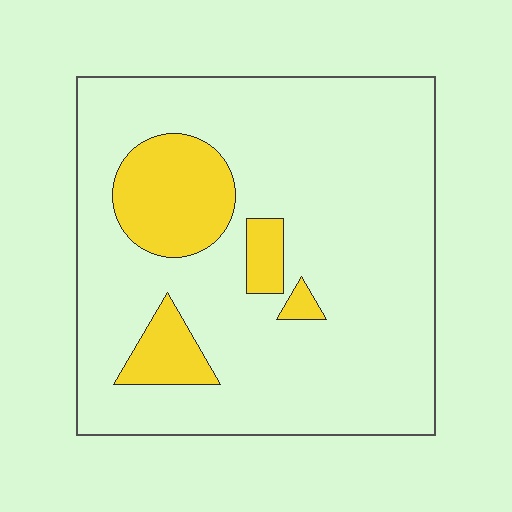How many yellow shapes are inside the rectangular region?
4.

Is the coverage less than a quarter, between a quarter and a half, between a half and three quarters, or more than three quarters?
Less than a quarter.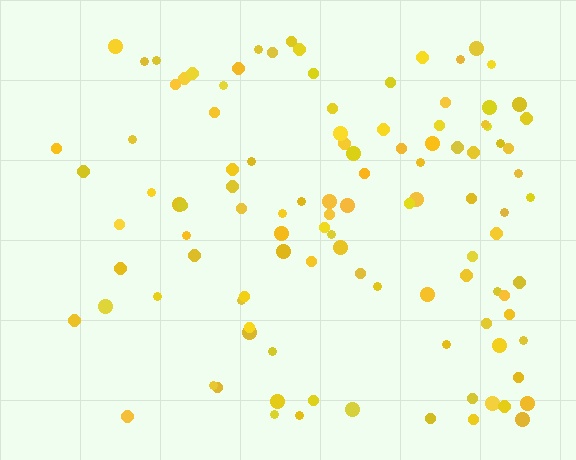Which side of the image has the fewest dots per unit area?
The left.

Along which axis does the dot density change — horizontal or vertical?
Horizontal.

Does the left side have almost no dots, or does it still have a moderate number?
Still a moderate number, just noticeably fewer than the right.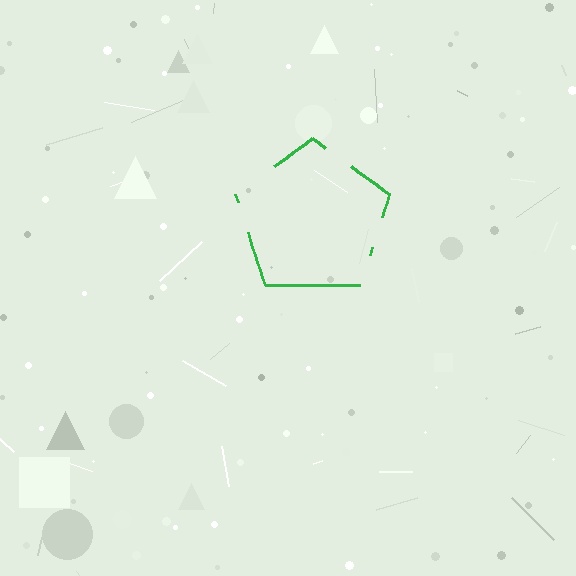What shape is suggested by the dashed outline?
The dashed outline suggests a pentagon.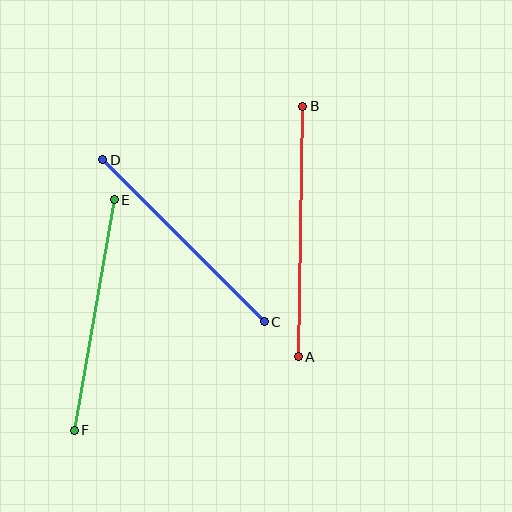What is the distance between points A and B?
The distance is approximately 251 pixels.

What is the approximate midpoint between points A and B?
The midpoint is at approximately (301, 232) pixels.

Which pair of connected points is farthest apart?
Points A and B are farthest apart.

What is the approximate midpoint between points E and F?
The midpoint is at approximately (94, 315) pixels.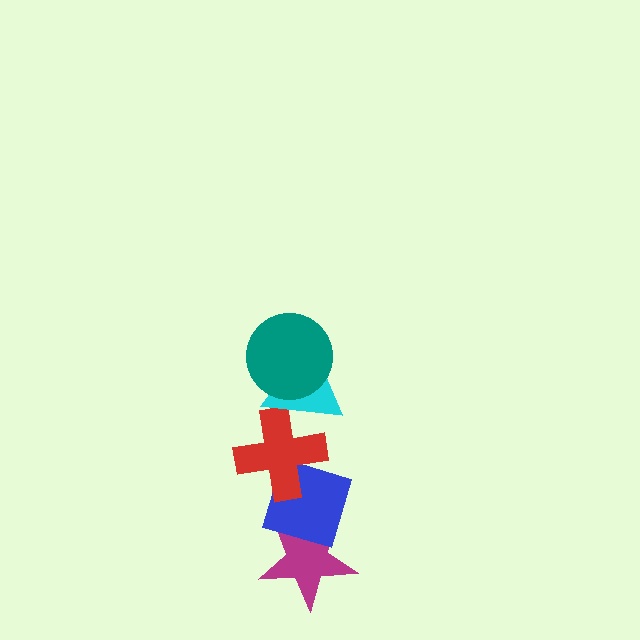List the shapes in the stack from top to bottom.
From top to bottom: the teal circle, the cyan triangle, the red cross, the blue diamond, the magenta star.